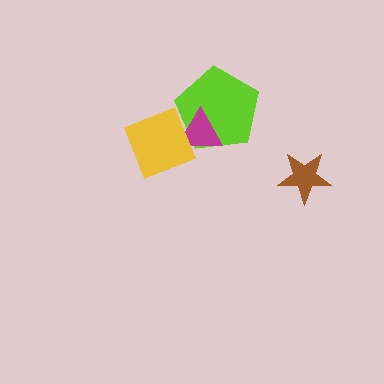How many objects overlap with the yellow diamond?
2 objects overlap with the yellow diamond.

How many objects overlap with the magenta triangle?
2 objects overlap with the magenta triangle.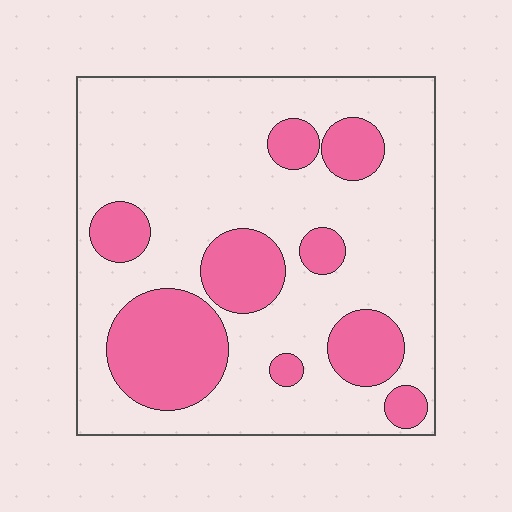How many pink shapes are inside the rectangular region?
9.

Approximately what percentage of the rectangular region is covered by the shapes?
Approximately 25%.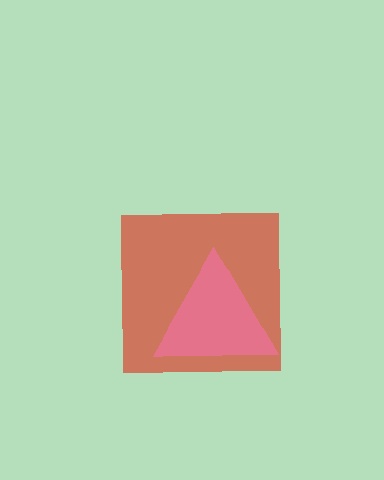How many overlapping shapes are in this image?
There are 2 overlapping shapes in the image.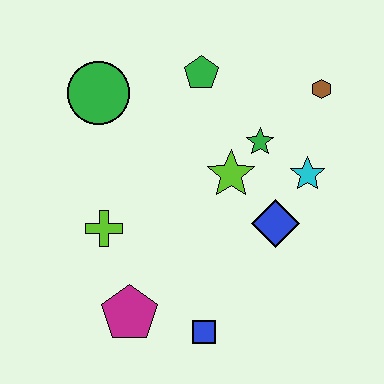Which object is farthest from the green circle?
The blue square is farthest from the green circle.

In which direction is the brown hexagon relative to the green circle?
The brown hexagon is to the right of the green circle.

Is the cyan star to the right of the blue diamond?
Yes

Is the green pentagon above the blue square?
Yes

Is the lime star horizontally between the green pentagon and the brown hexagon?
Yes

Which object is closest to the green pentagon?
The green star is closest to the green pentagon.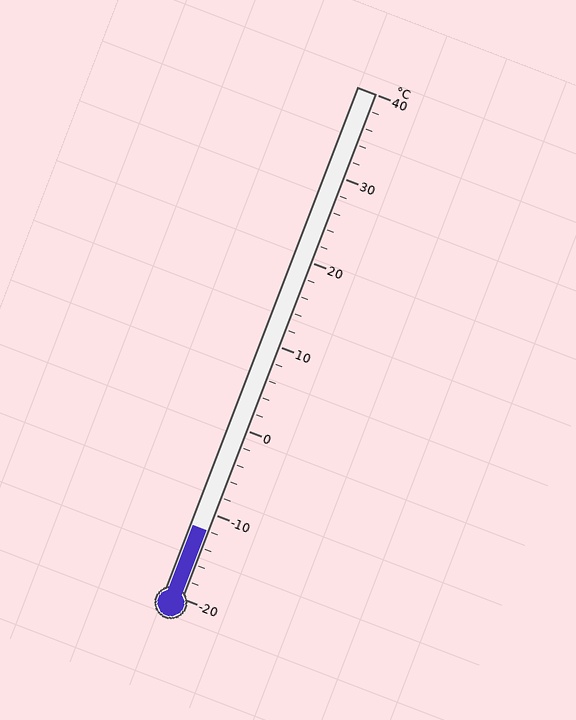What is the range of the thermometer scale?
The thermometer scale ranges from -20°C to 40°C.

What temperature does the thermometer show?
The thermometer shows approximately -12°C.